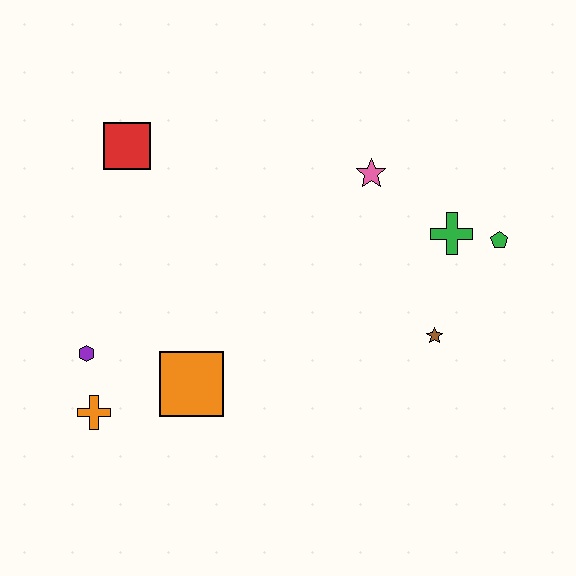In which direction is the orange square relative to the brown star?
The orange square is to the left of the brown star.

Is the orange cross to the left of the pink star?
Yes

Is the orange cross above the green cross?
No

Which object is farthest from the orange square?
The green pentagon is farthest from the orange square.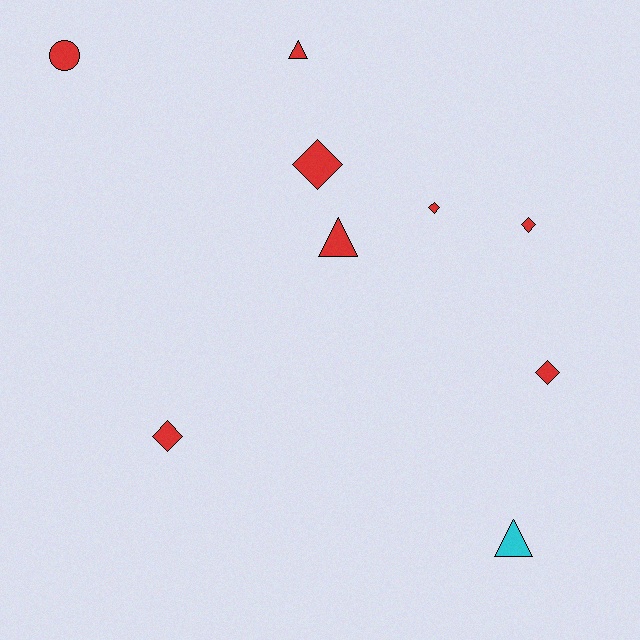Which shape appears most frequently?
Diamond, with 5 objects.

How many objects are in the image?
There are 9 objects.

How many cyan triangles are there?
There is 1 cyan triangle.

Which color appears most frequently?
Red, with 8 objects.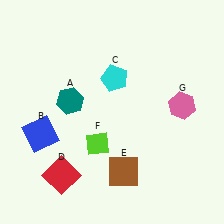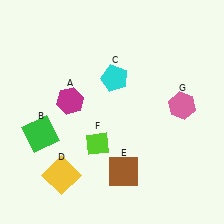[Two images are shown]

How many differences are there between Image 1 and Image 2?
There are 3 differences between the two images.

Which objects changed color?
A changed from teal to magenta. B changed from blue to green. D changed from red to yellow.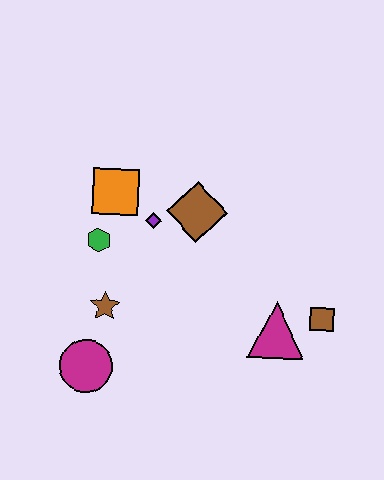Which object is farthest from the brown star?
The brown square is farthest from the brown star.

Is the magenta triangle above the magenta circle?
Yes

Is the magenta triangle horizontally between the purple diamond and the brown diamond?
No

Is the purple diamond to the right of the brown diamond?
No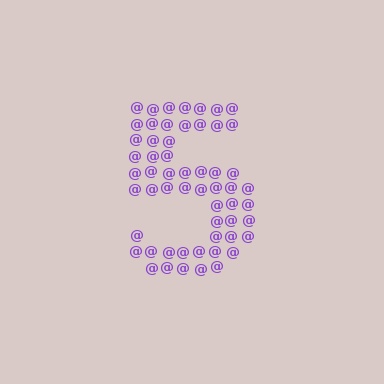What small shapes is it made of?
It is made of small at signs.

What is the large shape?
The large shape is the digit 5.